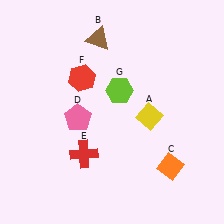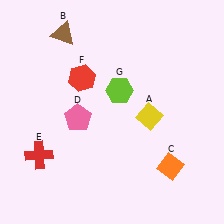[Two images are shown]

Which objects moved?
The objects that moved are: the brown triangle (B), the red cross (E).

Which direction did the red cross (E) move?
The red cross (E) moved left.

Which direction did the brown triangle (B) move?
The brown triangle (B) moved left.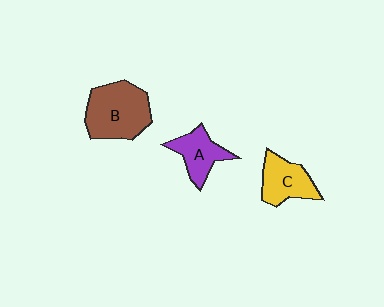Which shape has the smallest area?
Shape A (purple).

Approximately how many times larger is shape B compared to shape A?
Approximately 1.7 times.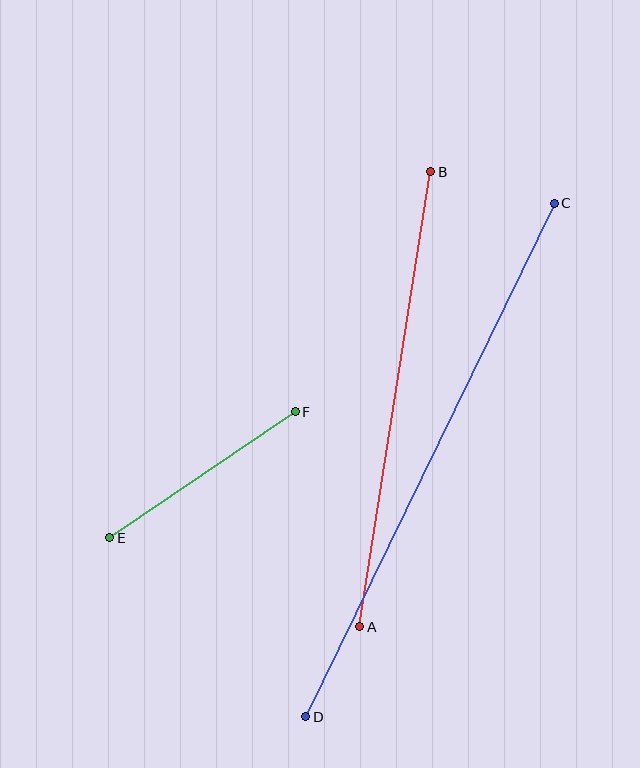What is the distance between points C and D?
The distance is approximately 570 pixels.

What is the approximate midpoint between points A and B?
The midpoint is at approximately (395, 399) pixels.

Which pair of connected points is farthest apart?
Points C and D are farthest apart.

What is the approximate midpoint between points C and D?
The midpoint is at approximately (430, 460) pixels.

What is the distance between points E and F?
The distance is approximately 225 pixels.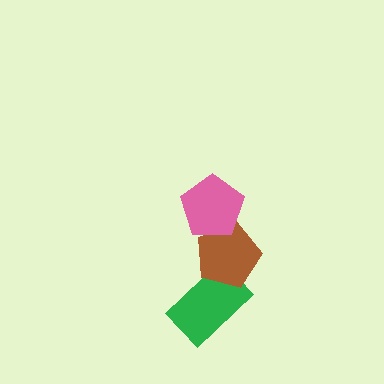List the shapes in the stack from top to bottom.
From top to bottom: the pink pentagon, the brown pentagon, the green rectangle.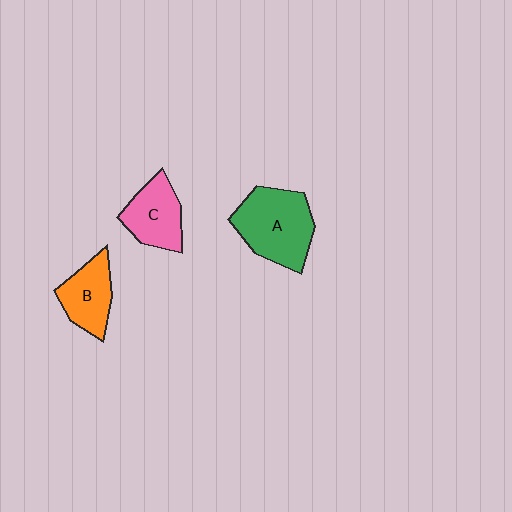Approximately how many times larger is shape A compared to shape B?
Approximately 1.6 times.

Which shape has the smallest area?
Shape B (orange).